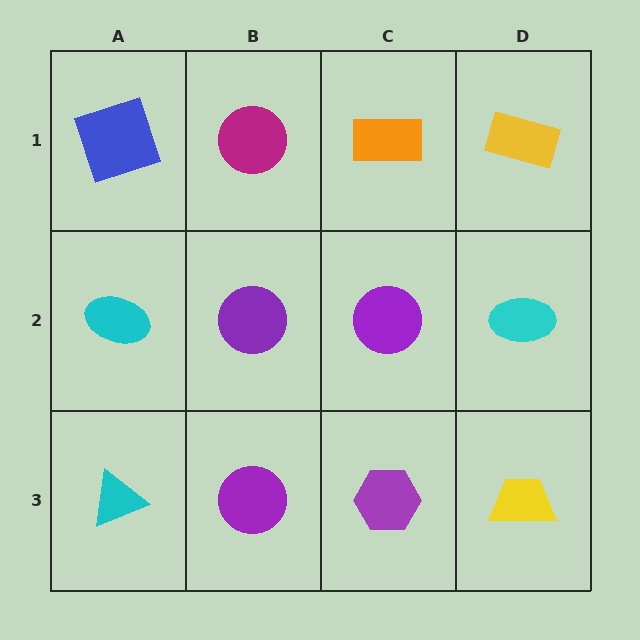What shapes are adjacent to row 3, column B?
A purple circle (row 2, column B), a cyan triangle (row 3, column A), a purple hexagon (row 3, column C).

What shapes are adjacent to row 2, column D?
A yellow rectangle (row 1, column D), a yellow trapezoid (row 3, column D), a purple circle (row 2, column C).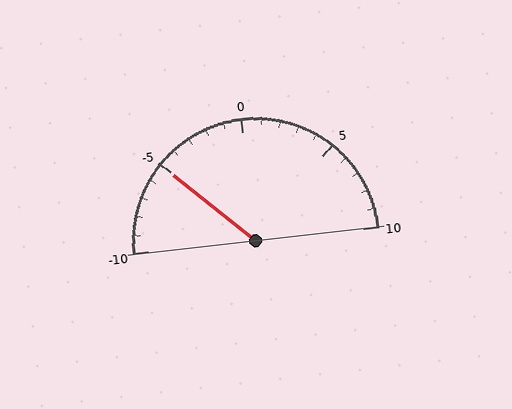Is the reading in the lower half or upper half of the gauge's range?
The reading is in the lower half of the range (-10 to 10).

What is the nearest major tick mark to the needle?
The nearest major tick mark is -5.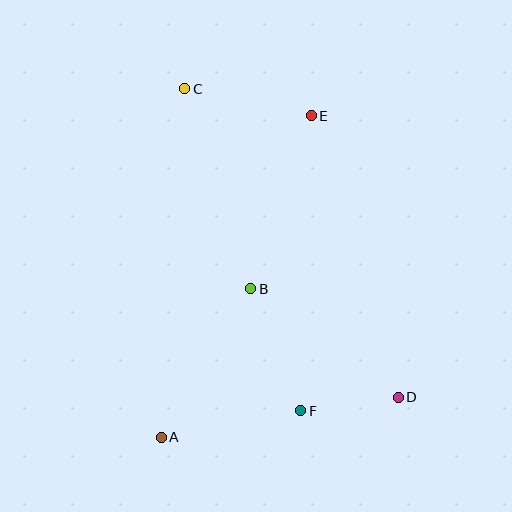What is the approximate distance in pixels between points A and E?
The distance between A and E is approximately 355 pixels.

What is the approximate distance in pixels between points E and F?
The distance between E and F is approximately 295 pixels.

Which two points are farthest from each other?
Points C and D are farthest from each other.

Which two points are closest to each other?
Points D and F are closest to each other.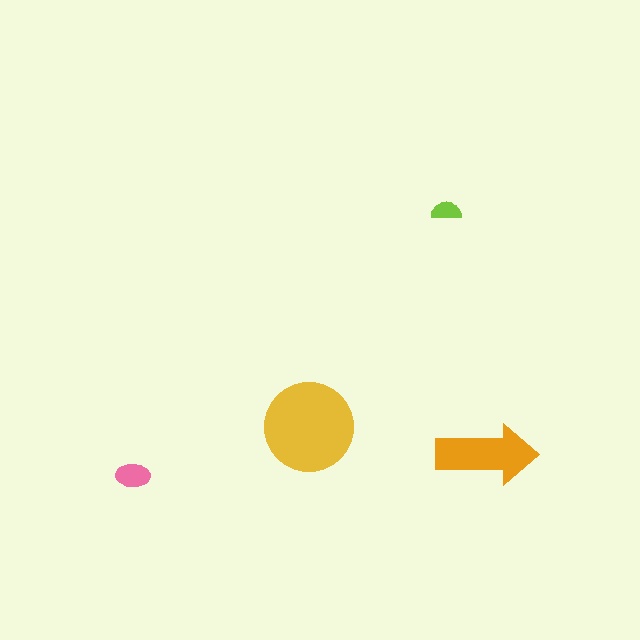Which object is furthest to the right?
The orange arrow is rightmost.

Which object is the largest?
The yellow circle.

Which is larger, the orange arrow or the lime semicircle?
The orange arrow.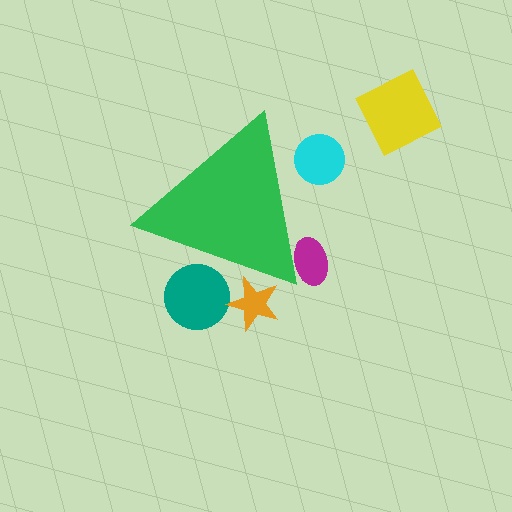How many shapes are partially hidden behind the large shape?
4 shapes are partially hidden.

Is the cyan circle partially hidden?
Yes, the cyan circle is partially hidden behind the green triangle.